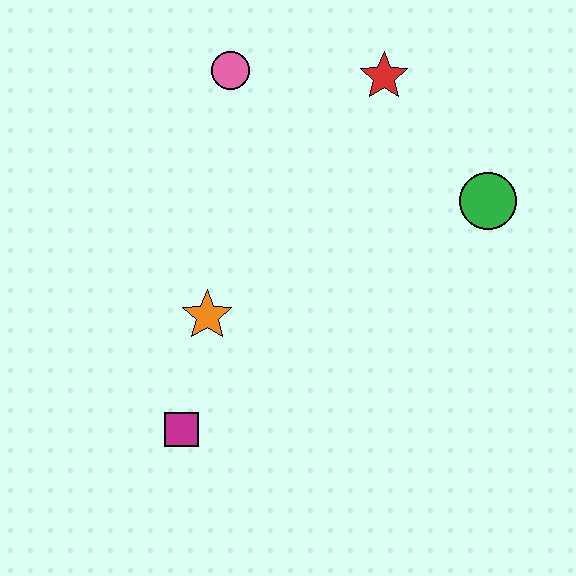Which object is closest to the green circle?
The red star is closest to the green circle.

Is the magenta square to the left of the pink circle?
Yes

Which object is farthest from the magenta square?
The red star is farthest from the magenta square.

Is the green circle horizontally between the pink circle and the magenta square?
No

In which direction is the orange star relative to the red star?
The orange star is below the red star.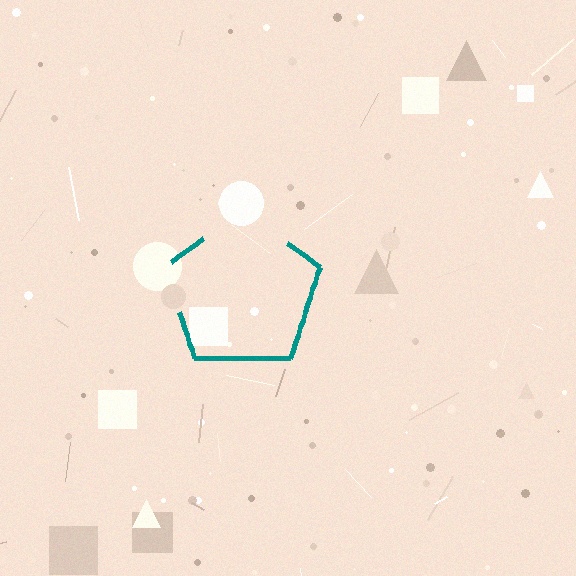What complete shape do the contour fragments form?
The contour fragments form a pentagon.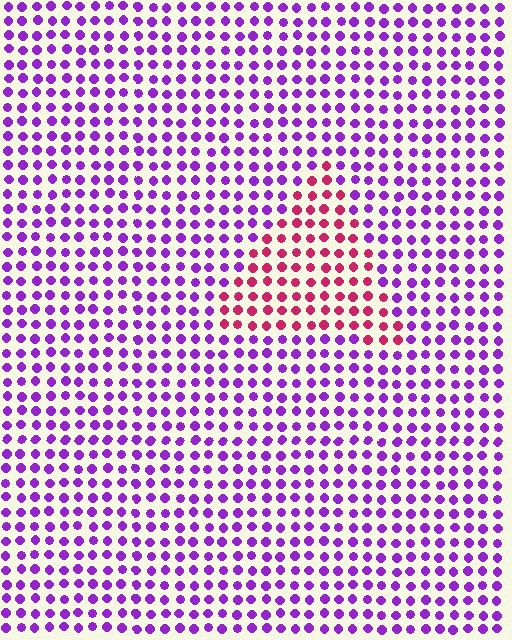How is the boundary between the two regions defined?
The boundary is defined purely by a slight shift in hue (about 56 degrees). Spacing, size, and orientation are identical on both sides.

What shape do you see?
I see a triangle.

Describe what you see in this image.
The image is filled with small purple elements in a uniform arrangement. A triangle-shaped region is visible where the elements are tinted to a slightly different hue, forming a subtle color boundary.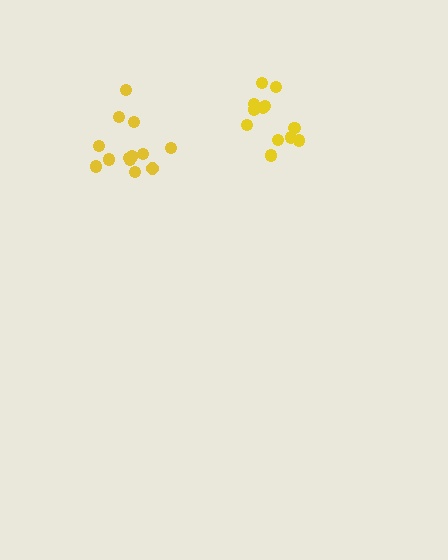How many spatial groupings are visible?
There are 2 spatial groupings.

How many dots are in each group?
Group 1: 13 dots, Group 2: 12 dots (25 total).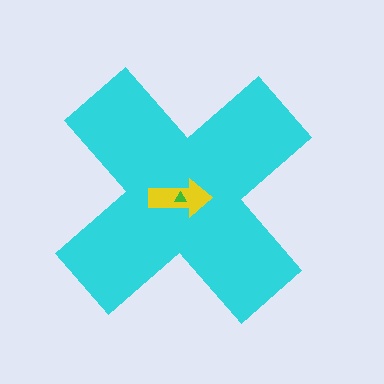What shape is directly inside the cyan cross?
The yellow arrow.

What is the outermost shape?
The cyan cross.